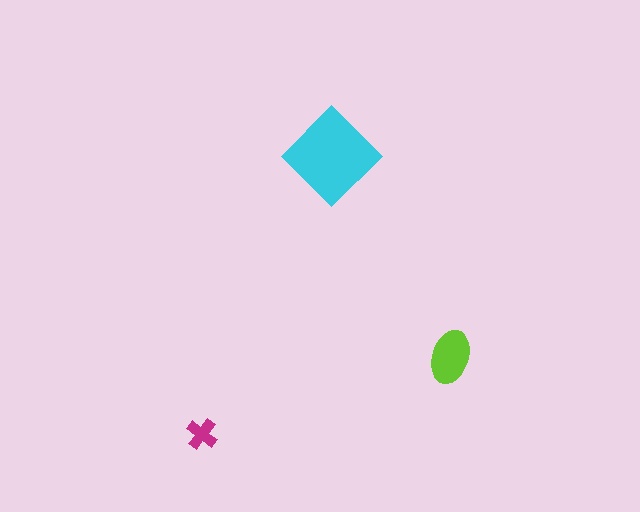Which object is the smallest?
The magenta cross.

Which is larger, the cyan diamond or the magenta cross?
The cyan diamond.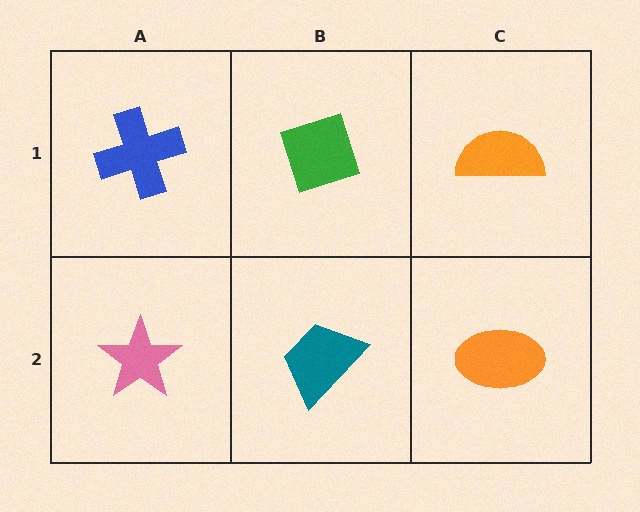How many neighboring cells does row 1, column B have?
3.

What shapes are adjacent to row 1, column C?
An orange ellipse (row 2, column C), a green diamond (row 1, column B).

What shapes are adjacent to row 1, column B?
A teal trapezoid (row 2, column B), a blue cross (row 1, column A), an orange semicircle (row 1, column C).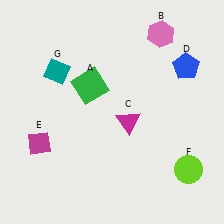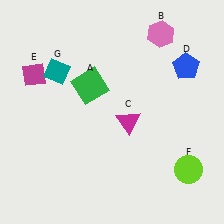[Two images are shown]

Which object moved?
The magenta diamond (E) moved up.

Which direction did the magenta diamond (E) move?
The magenta diamond (E) moved up.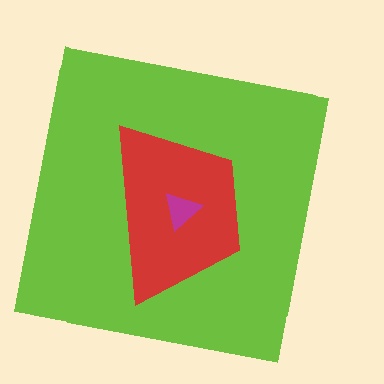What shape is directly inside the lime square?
The red trapezoid.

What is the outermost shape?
The lime square.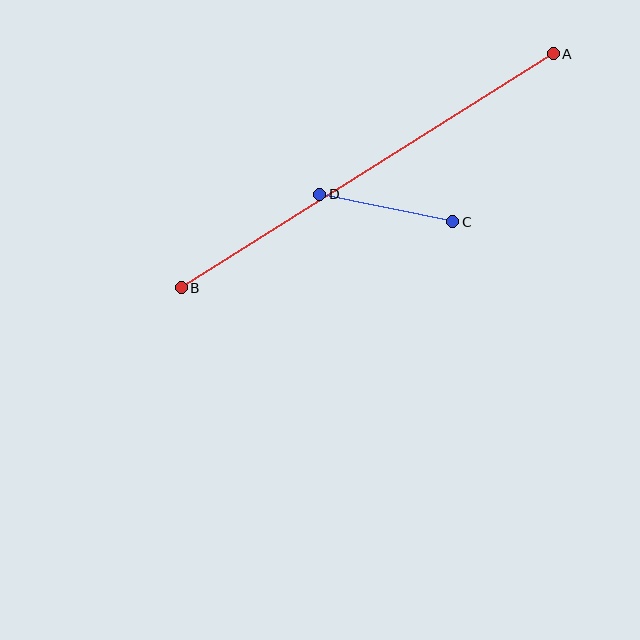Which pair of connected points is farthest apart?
Points A and B are farthest apart.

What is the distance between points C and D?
The distance is approximately 136 pixels.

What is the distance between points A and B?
The distance is approximately 440 pixels.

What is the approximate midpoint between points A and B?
The midpoint is at approximately (367, 171) pixels.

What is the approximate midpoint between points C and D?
The midpoint is at approximately (386, 208) pixels.